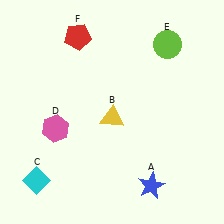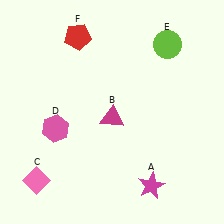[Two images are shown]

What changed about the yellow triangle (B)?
In Image 1, B is yellow. In Image 2, it changed to magenta.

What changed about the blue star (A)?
In Image 1, A is blue. In Image 2, it changed to magenta.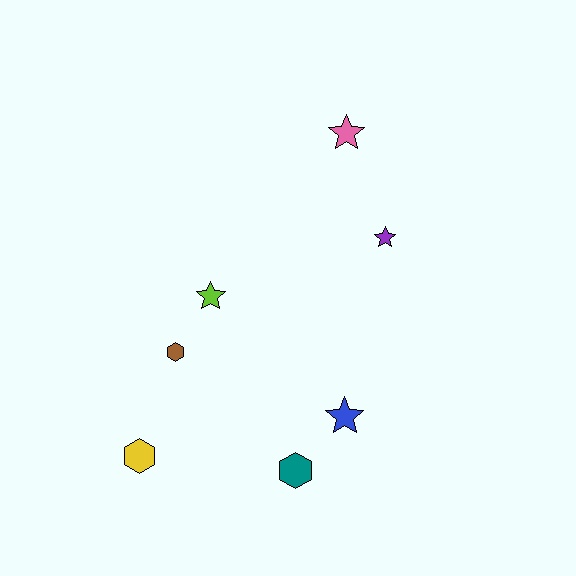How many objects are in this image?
There are 7 objects.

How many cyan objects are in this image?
There are no cyan objects.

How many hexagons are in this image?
There are 3 hexagons.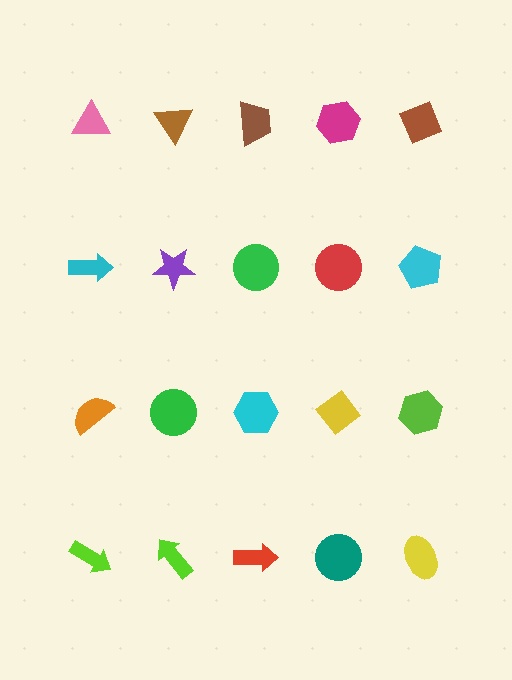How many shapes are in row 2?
5 shapes.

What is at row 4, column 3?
A red arrow.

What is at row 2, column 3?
A green circle.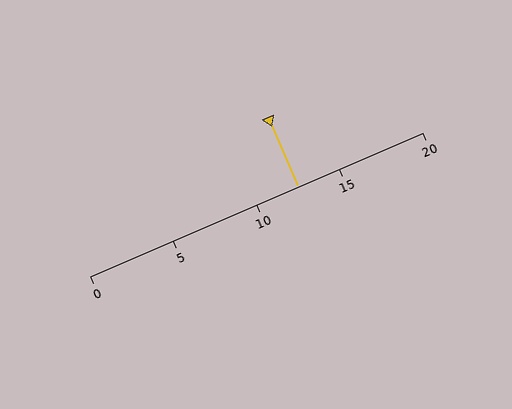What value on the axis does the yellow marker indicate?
The marker indicates approximately 12.5.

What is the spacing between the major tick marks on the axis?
The major ticks are spaced 5 apart.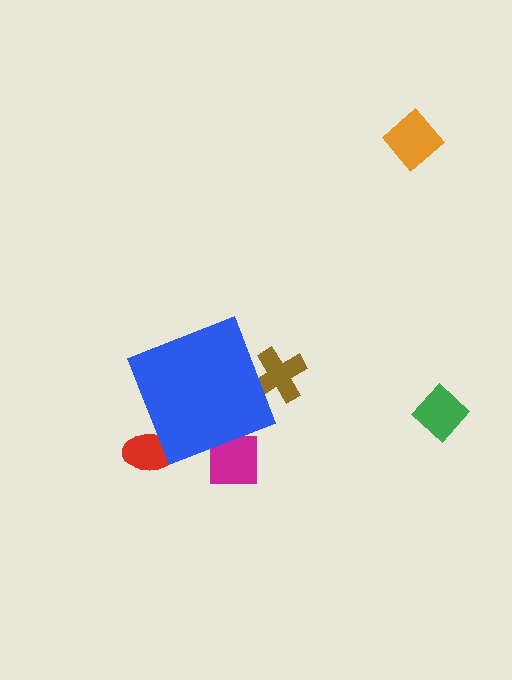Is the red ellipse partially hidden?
Yes, the red ellipse is partially hidden behind the blue diamond.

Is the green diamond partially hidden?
No, the green diamond is fully visible.